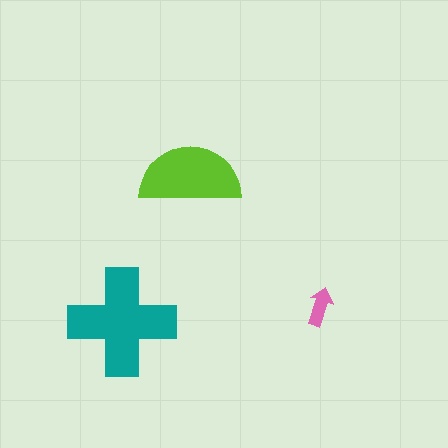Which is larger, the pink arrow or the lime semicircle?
The lime semicircle.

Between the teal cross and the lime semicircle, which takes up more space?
The teal cross.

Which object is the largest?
The teal cross.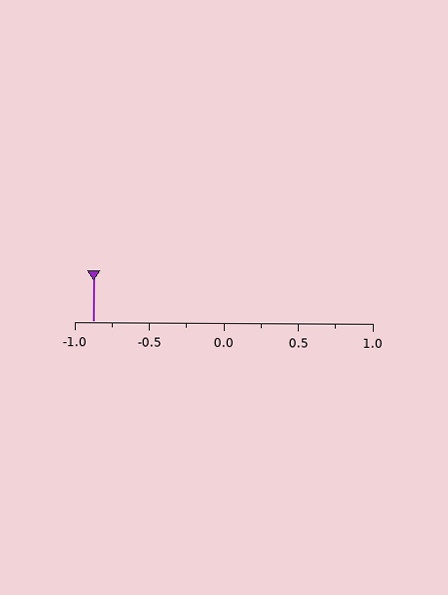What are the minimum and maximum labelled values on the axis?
The axis runs from -1.0 to 1.0.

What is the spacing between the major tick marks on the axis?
The major ticks are spaced 0.5 apart.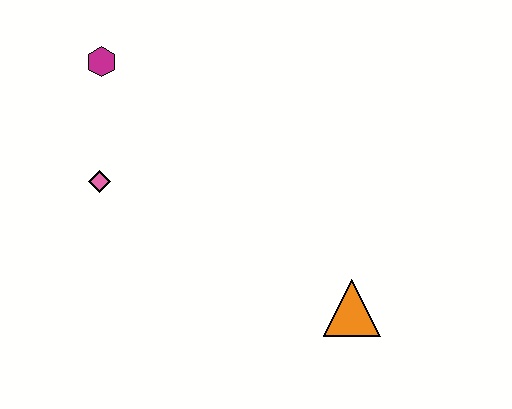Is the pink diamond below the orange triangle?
No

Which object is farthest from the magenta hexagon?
The orange triangle is farthest from the magenta hexagon.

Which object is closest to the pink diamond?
The magenta hexagon is closest to the pink diamond.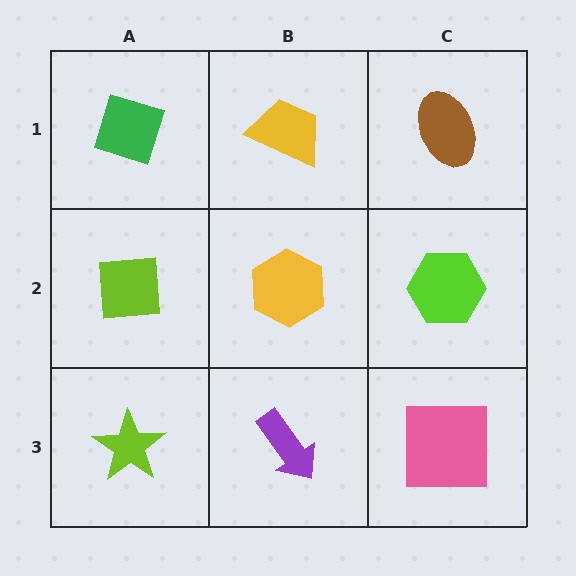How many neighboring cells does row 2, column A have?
3.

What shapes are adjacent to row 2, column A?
A green diamond (row 1, column A), a lime star (row 3, column A), a yellow hexagon (row 2, column B).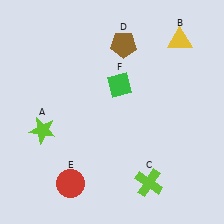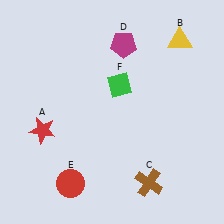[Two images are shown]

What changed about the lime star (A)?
In Image 1, A is lime. In Image 2, it changed to red.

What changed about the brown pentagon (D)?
In Image 1, D is brown. In Image 2, it changed to magenta.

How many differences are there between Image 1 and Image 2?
There are 3 differences between the two images.